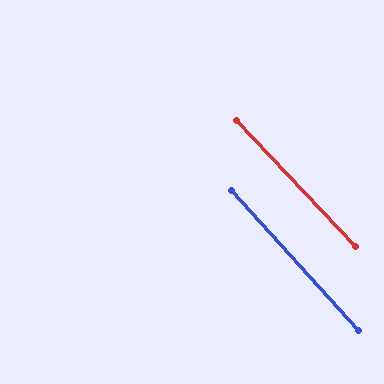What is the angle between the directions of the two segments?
Approximately 1 degree.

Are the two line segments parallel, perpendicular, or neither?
Parallel — their directions differ by only 1.4°.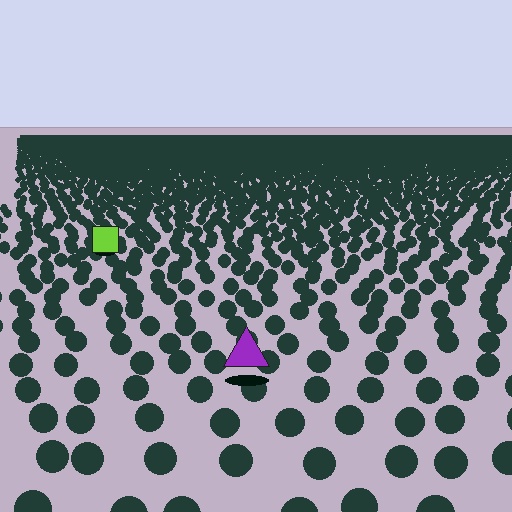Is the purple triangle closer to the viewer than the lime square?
Yes. The purple triangle is closer — you can tell from the texture gradient: the ground texture is coarser near it.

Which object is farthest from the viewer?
The lime square is farthest from the viewer. It appears smaller and the ground texture around it is denser.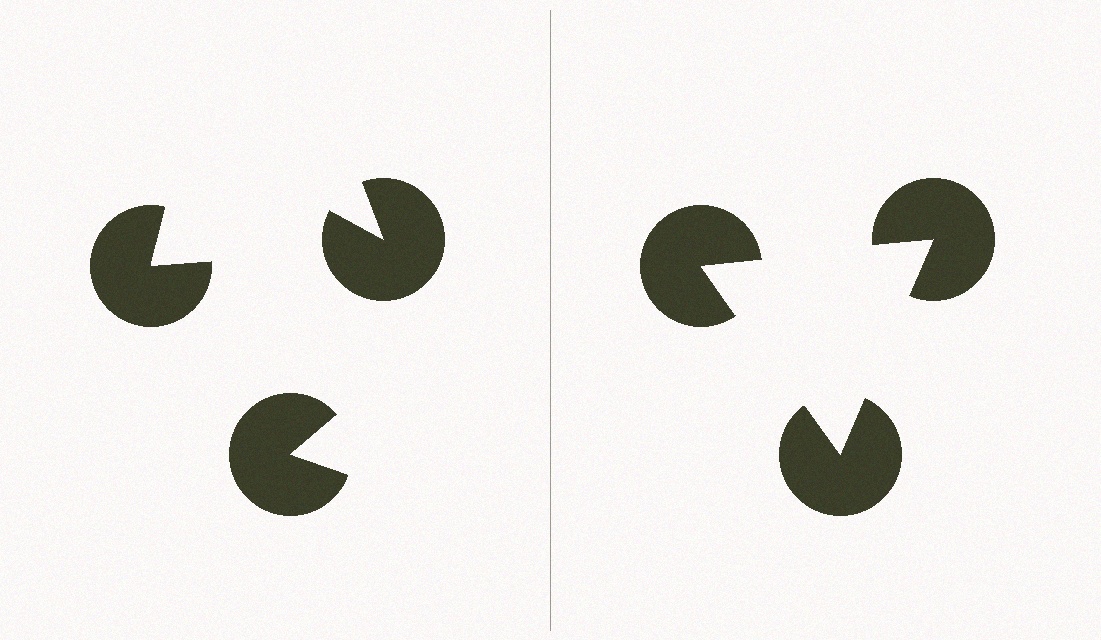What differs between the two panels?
The pac-man discs are positioned identically on both sides; only the wedge orientations differ. On the right they align to a triangle; on the left they are misaligned.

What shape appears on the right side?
An illusory triangle.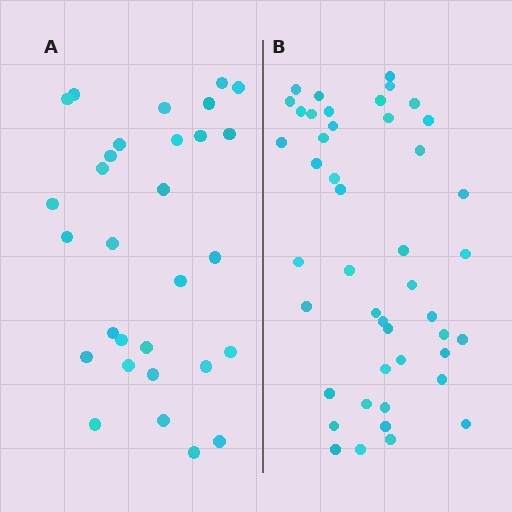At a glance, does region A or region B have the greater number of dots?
Region B (the right region) has more dots.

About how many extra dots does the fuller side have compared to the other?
Region B has approximately 15 more dots than region A.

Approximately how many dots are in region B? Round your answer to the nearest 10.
About 40 dots. (The exact count is 45, which rounds to 40.)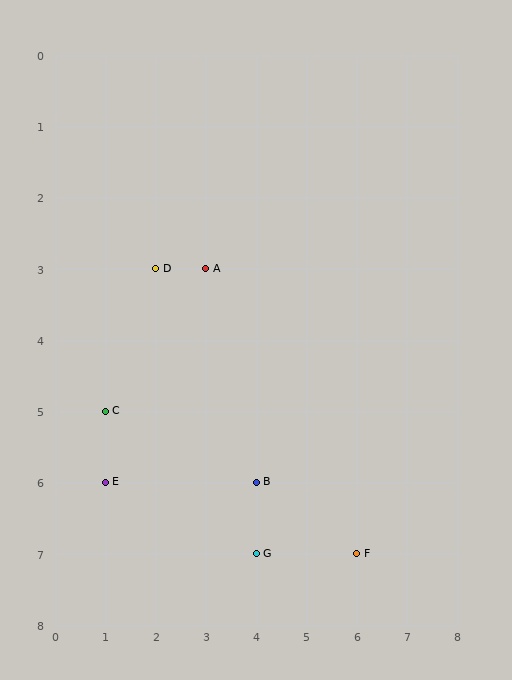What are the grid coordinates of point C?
Point C is at grid coordinates (1, 5).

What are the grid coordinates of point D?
Point D is at grid coordinates (2, 3).